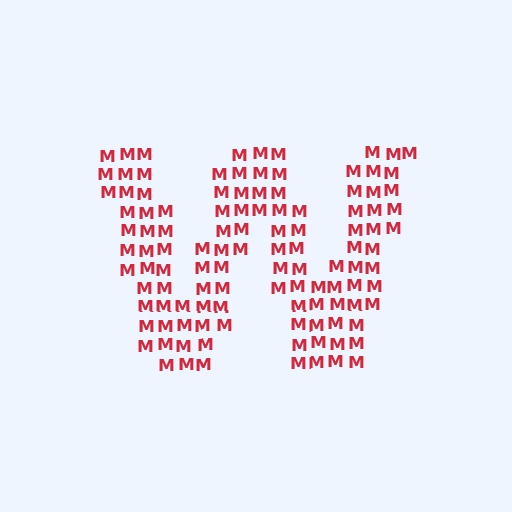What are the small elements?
The small elements are letter M's.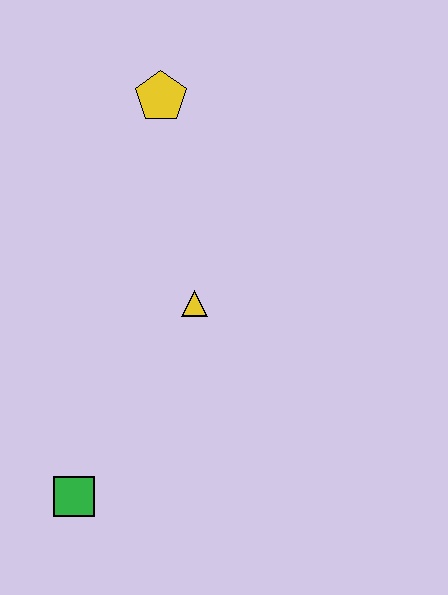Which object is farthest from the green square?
The yellow pentagon is farthest from the green square.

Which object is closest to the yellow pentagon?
The yellow triangle is closest to the yellow pentagon.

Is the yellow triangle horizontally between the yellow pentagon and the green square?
No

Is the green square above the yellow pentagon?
No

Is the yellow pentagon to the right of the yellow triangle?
No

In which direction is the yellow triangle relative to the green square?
The yellow triangle is above the green square.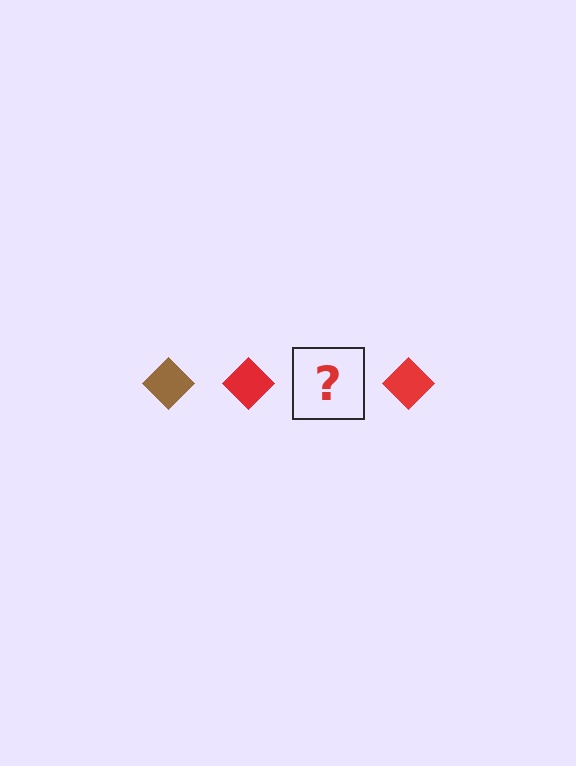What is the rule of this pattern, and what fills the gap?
The rule is that the pattern cycles through brown, red diamonds. The gap should be filled with a brown diamond.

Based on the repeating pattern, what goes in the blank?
The blank should be a brown diamond.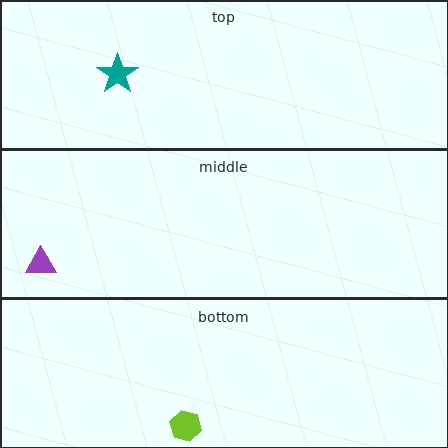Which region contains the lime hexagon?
The bottom region.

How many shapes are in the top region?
1.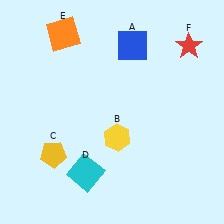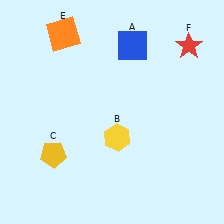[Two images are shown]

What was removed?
The cyan square (D) was removed in Image 2.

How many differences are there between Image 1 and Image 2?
There is 1 difference between the two images.